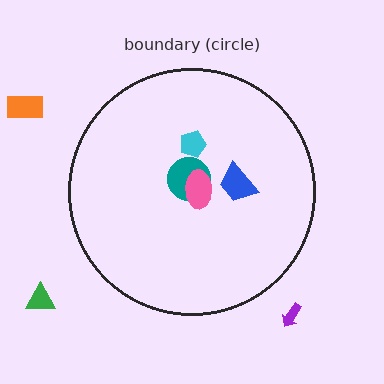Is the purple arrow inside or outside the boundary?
Outside.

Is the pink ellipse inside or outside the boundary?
Inside.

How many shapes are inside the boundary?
4 inside, 3 outside.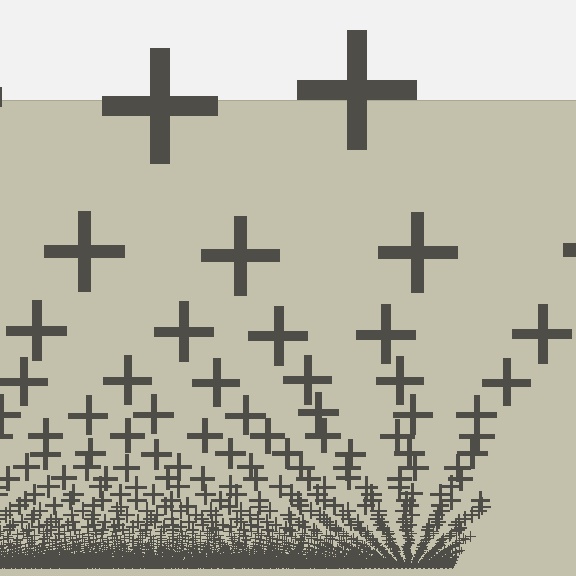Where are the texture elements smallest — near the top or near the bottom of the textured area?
Near the bottom.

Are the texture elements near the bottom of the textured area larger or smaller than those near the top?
Smaller. The gradient is inverted — elements near the bottom are smaller and denser.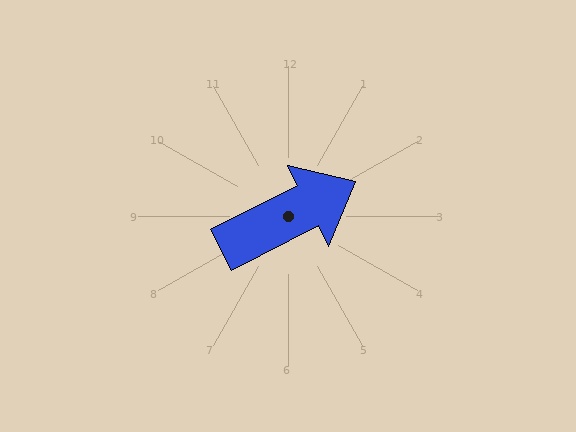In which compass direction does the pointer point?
Northeast.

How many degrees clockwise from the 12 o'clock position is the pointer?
Approximately 63 degrees.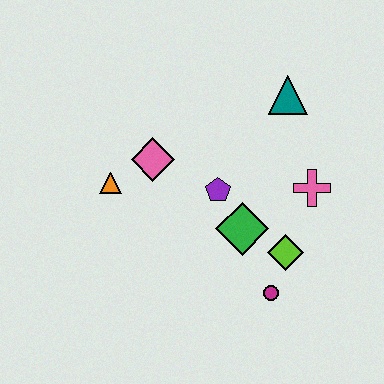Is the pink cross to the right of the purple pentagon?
Yes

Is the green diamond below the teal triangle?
Yes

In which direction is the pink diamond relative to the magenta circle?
The pink diamond is above the magenta circle.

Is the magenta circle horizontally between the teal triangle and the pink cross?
No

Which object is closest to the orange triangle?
The pink diamond is closest to the orange triangle.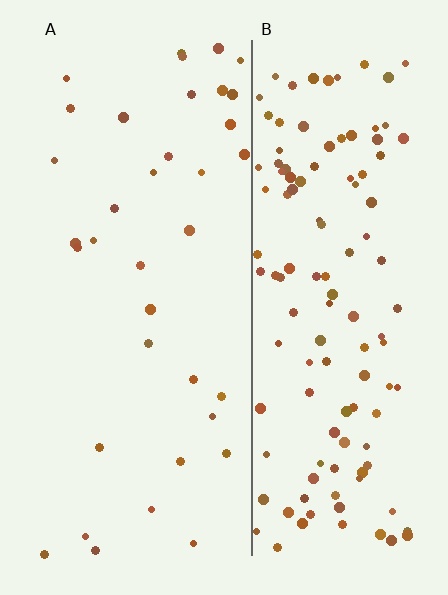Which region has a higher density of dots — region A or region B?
B (the right).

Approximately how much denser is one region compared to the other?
Approximately 3.6× — region B over region A.